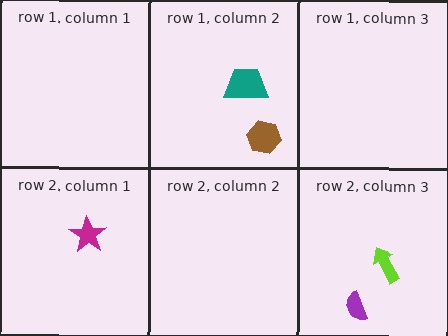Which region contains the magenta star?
The row 2, column 1 region.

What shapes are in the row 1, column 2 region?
The teal trapezoid, the brown hexagon.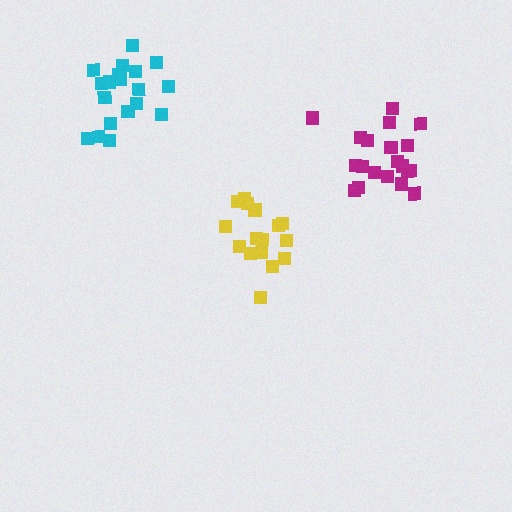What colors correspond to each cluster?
The clusters are colored: yellow, cyan, magenta.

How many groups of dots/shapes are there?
There are 3 groups.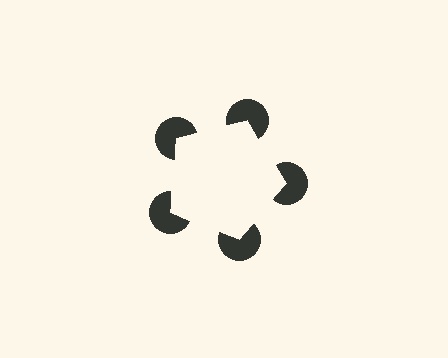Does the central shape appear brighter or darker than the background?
It typically appears slightly brighter than the background, even though no actual brightness change is drawn.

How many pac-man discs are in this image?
There are 5 — one at each vertex of the illusory pentagon.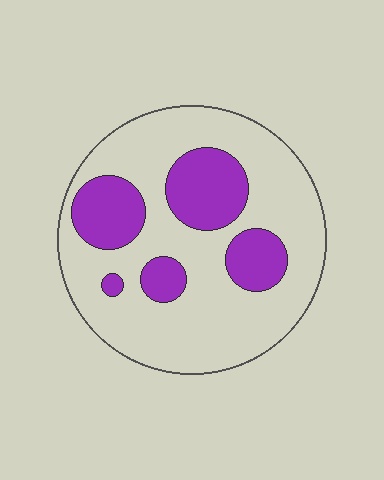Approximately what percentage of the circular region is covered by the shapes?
Approximately 25%.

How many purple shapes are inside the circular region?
5.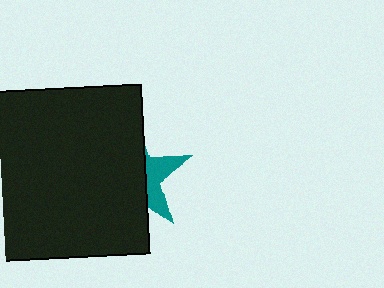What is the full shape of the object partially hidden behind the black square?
The partially hidden object is a teal star.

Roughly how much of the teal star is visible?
A small part of it is visible (roughly 31%).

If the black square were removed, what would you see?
You would see the complete teal star.